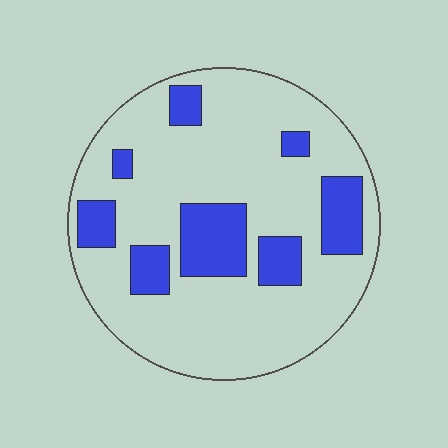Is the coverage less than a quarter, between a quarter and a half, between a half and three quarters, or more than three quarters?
Less than a quarter.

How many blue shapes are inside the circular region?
8.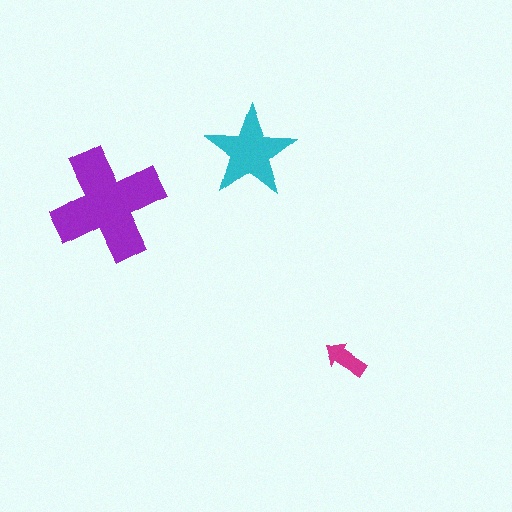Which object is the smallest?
The magenta arrow.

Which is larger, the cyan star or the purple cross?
The purple cross.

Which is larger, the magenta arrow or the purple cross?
The purple cross.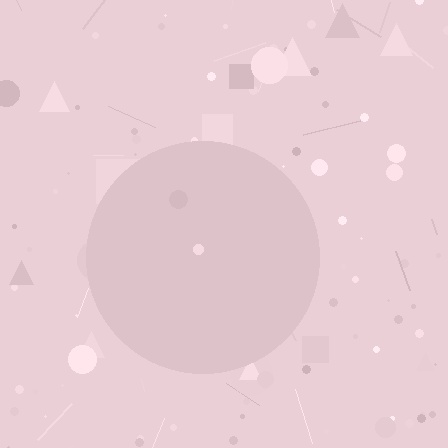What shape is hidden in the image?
A circle is hidden in the image.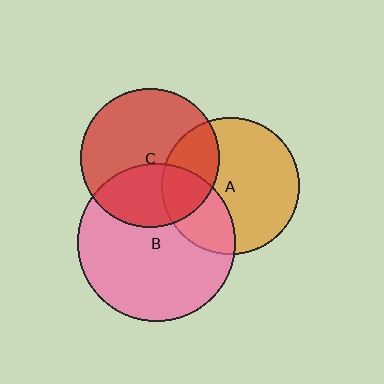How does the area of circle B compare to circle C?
Approximately 1.3 times.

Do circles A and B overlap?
Yes.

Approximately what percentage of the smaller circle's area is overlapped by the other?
Approximately 30%.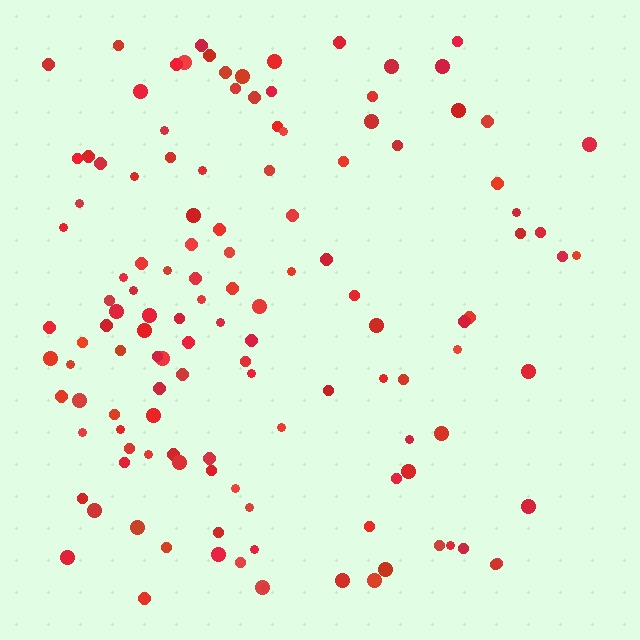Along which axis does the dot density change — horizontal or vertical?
Horizontal.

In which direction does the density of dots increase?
From right to left, with the left side densest.